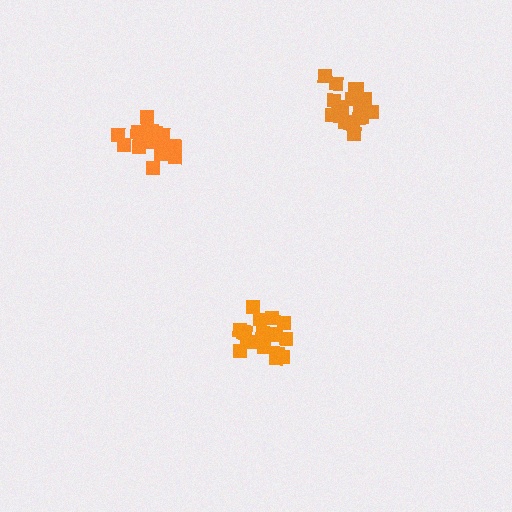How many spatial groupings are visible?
There are 3 spatial groupings.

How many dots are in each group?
Group 1: 21 dots, Group 2: 21 dots, Group 3: 19 dots (61 total).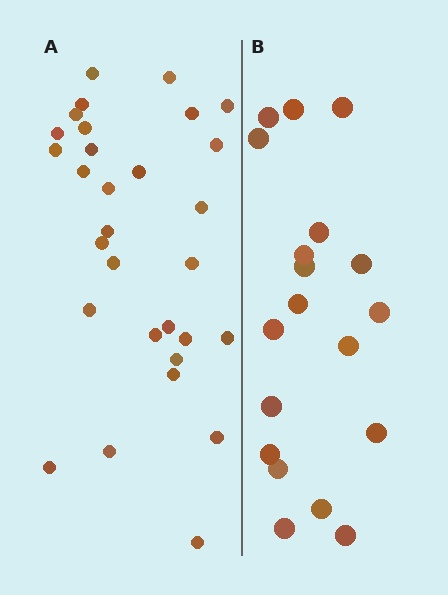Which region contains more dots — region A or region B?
Region A (the left region) has more dots.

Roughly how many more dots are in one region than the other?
Region A has roughly 12 or so more dots than region B.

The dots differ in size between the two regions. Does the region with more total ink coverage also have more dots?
No. Region B has more total ink coverage because its dots are larger, but region A actually contains more individual dots. Total area can be misleading — the number of items is what matters here.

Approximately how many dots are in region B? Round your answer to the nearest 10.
About 20 dots. (The exact count is 19, which rounds to 20.)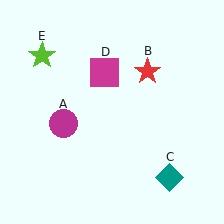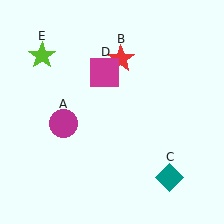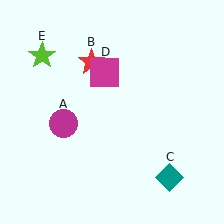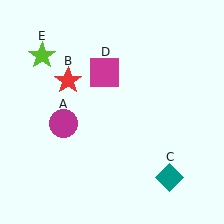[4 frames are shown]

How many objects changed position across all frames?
1 object changed position: red star (object B).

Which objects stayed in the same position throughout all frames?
Magenta circle (object A) and teal diamond (object C) and magenta square (object D) and lime star (object E) remained stationary.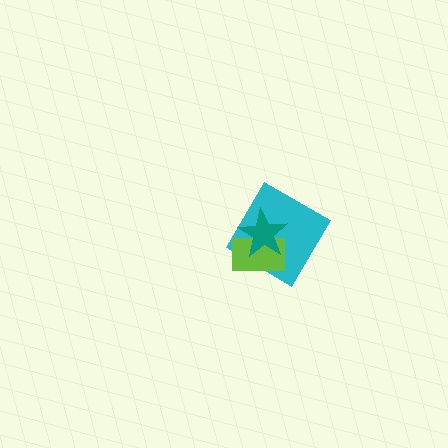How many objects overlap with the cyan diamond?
2 objects overlap with the cyan diamond.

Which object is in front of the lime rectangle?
The teal star is in front of the lime rectangle.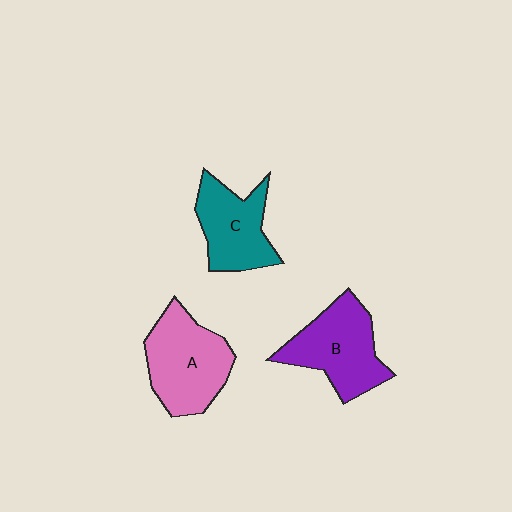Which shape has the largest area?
Shape A (pink).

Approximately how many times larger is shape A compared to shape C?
Approximately 1.2 times.